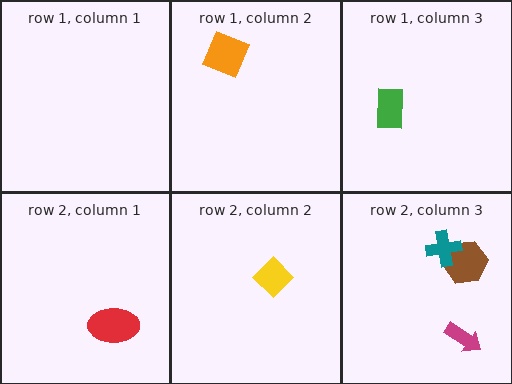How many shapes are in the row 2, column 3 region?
3.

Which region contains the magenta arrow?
The row 2, column 3 region.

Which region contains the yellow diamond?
The row 2, column 2 region.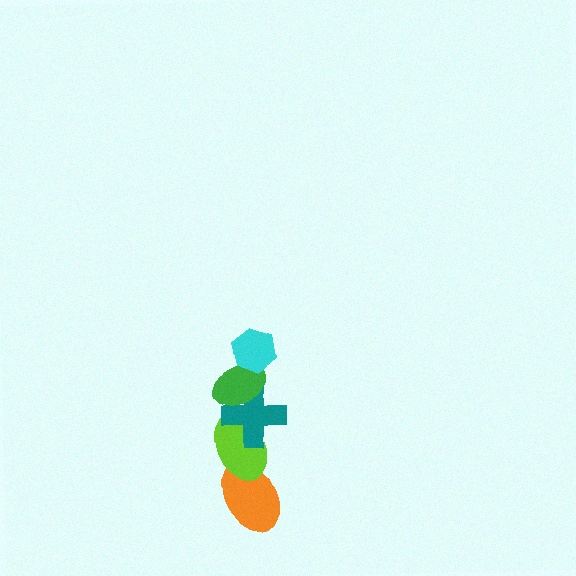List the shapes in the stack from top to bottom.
From top to bottom: the cyan hexagon, the green ellipse, the teal cross, the lime ellipse, the orange ellipse.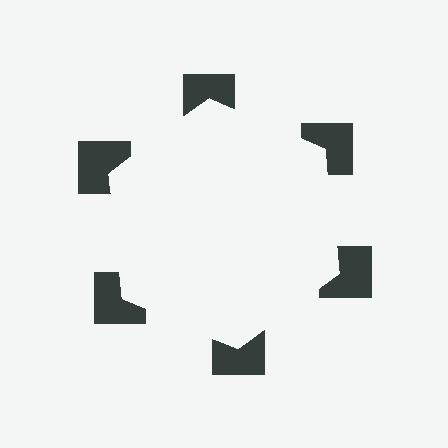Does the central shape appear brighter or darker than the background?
It typically appears slightly brighter than the background, even though no actual brightness change is drawn.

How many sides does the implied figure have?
6 sides.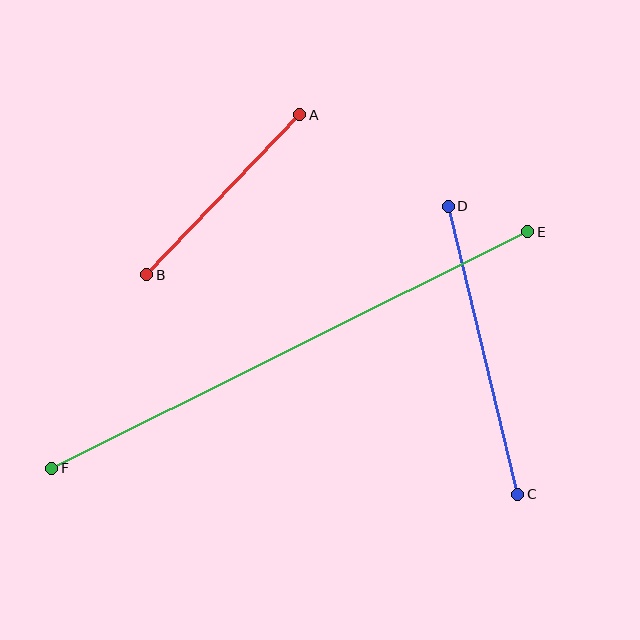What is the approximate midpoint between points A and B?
The midpoint is at approximately (223, 195) pixels.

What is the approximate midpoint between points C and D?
The midpoint is at approximately (483, 350) pixels.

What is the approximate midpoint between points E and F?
The midpoint is at approximately (290, 350) pixels.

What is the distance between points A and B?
The distance is approximately 222 pixels.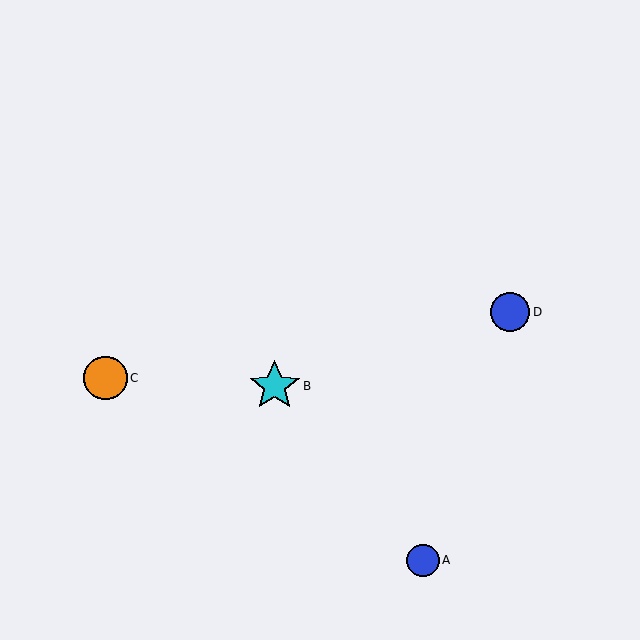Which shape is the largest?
The cyan star (labeled B) is the largest.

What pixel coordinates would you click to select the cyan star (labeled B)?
Click at (275, 386) to select the cyan star B.